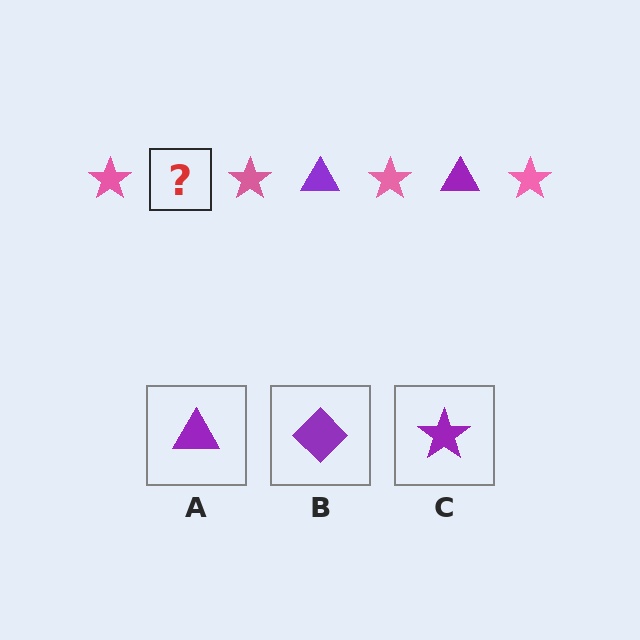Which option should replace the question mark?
Option A.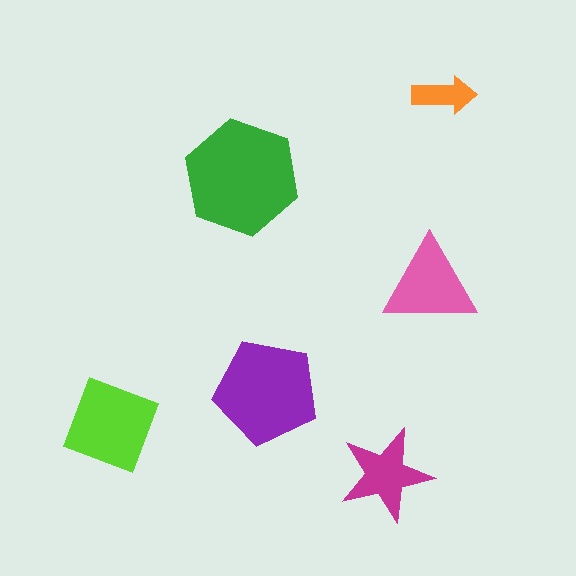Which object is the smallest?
The orange arrow.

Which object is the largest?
The green hexagon.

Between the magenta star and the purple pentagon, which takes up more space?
The purple pentagon.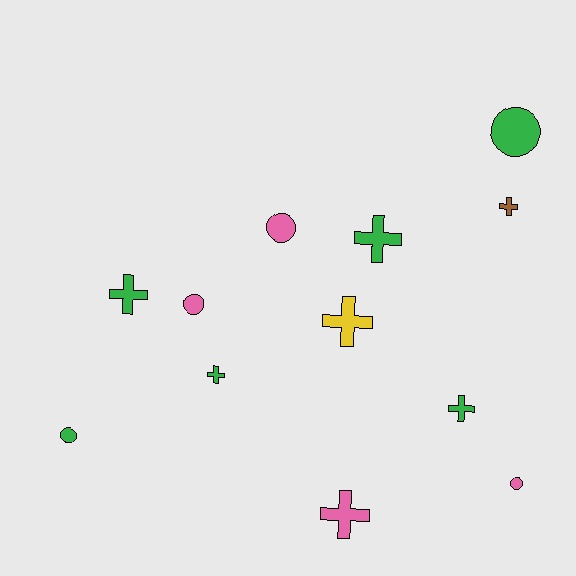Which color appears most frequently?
Green, with 6 objects.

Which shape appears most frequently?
Cross, with 7 objects.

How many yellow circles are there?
There are no yellow circles.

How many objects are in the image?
There are 12 objects.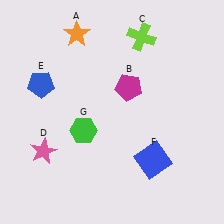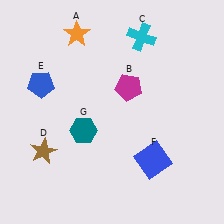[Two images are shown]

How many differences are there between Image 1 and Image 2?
There are 3 differences between the two images.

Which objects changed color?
C changed from lime to cyan. D changed from pink to brown. G changed from green to teal.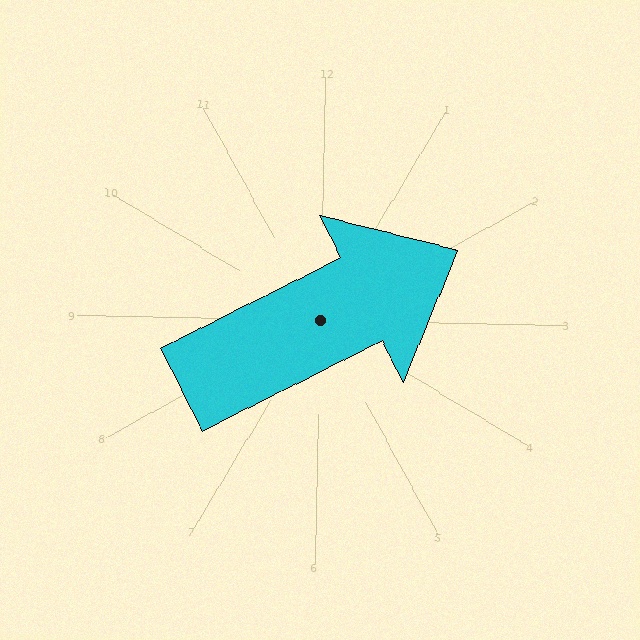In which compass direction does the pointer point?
Northeast.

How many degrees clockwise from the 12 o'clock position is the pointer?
Approximately 62 degrees.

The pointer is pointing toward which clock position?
Roughly 2 o'clock.